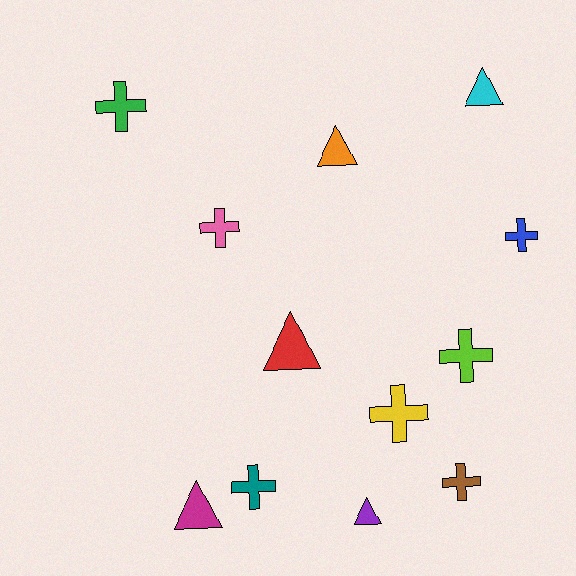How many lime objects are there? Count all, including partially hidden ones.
There is 1 lime object.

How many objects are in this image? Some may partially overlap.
There are 12 objects.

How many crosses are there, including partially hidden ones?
There are 7 crosses.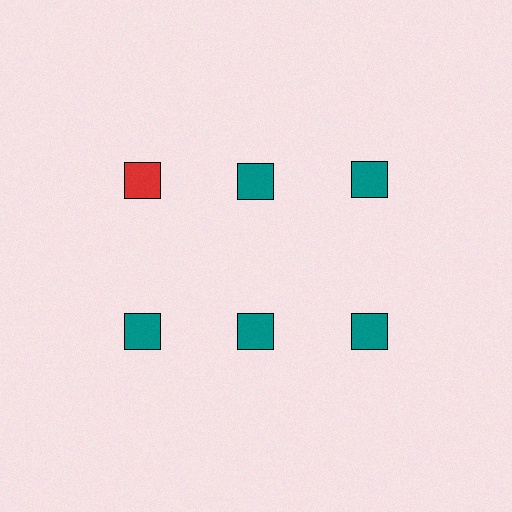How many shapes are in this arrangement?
There are 6 shapes arranged in a grid pattern.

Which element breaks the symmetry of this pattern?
The red square in the top row, leftmost column breaks the symmetry. All other shapes are teal squares.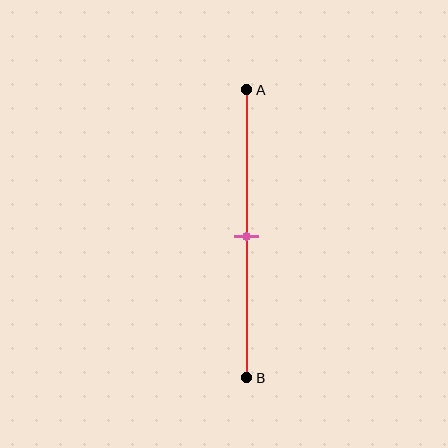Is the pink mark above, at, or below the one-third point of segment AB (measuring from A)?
The pink mark is below the one-third point of segment AB.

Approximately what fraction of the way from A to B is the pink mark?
The pink mark is approximately 50% of the way from A to B.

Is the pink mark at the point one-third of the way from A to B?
No, the mark is at about 50% from A, not at the 33% one-third point.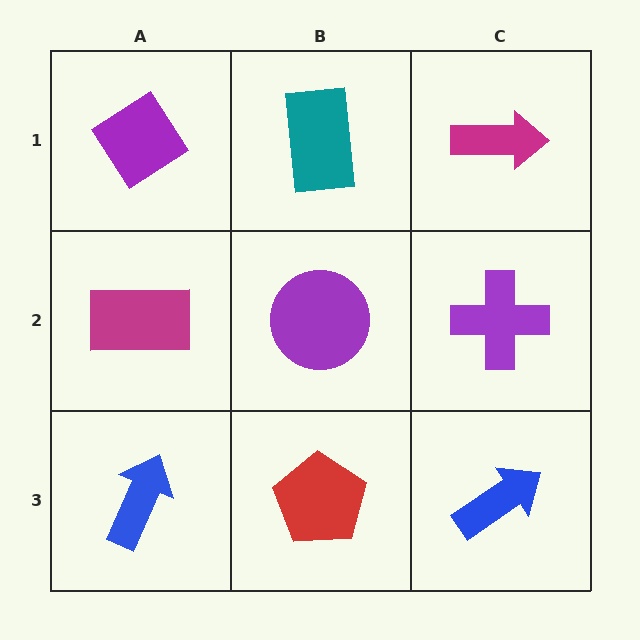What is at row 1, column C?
A magenta arrow.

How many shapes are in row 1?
3 shapes.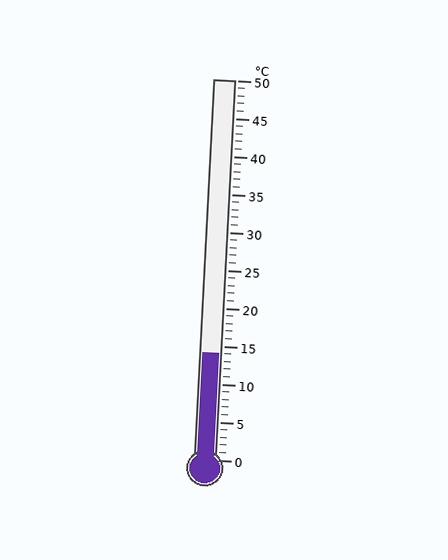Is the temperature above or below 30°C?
The temperature is below 30°C.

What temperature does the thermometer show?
The thermometer shows approximately 14°C.